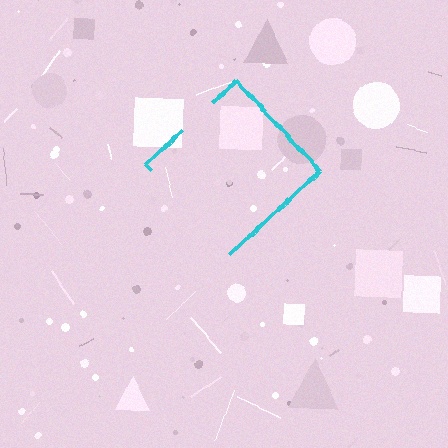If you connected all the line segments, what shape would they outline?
They would outline a diamond.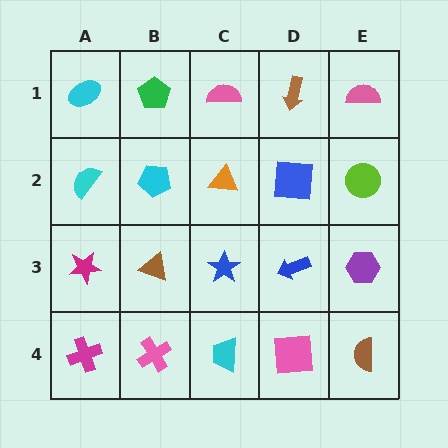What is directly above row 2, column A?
A cyan ellipse.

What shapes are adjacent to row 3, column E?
A lime circle (row 2, column E), a brown semicircle (row 4, column E), a blue arrow (row 3, column D).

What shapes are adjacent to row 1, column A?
A cyan semicircle (row 2, column A), a green pentagon (row 1, column B).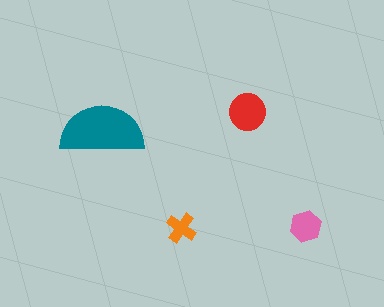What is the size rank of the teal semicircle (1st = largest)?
1st.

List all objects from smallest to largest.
The orange cross, the pink hexagon, the red circle, the teal semicircle.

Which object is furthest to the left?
The teal semicircle is leftmost.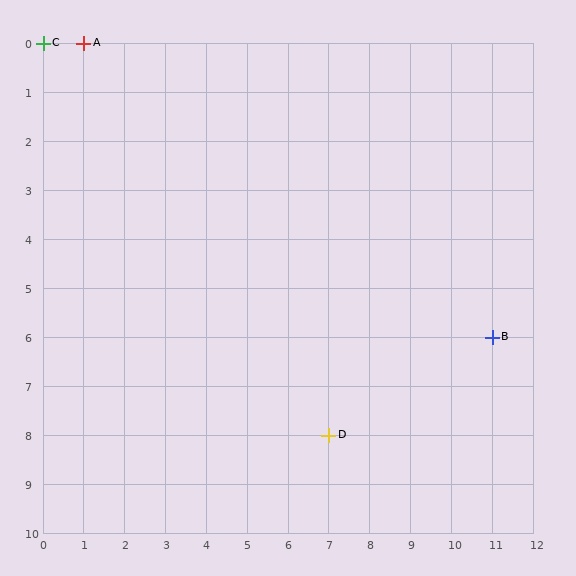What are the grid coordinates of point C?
Point C is at grid coordinates (0, 0).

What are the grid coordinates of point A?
Point A is at grid coordinates (1, 0).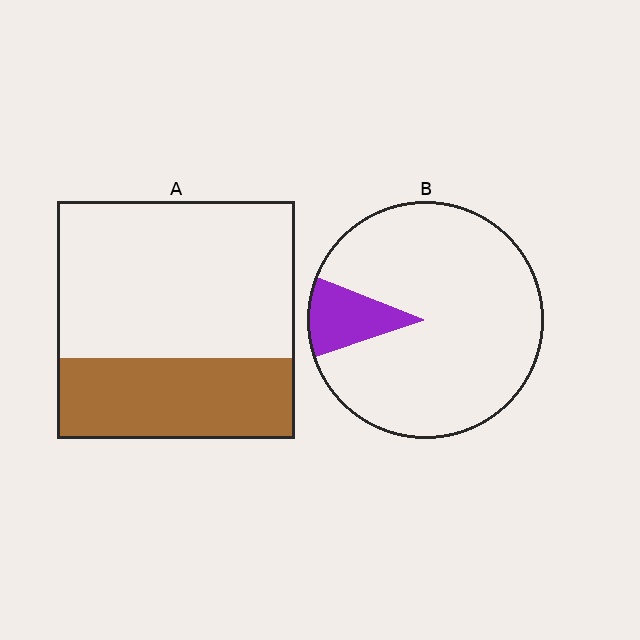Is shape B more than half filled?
No.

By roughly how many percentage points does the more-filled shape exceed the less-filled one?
By roughly 25 percentage points (A over B).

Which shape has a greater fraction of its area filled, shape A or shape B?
Shape A.